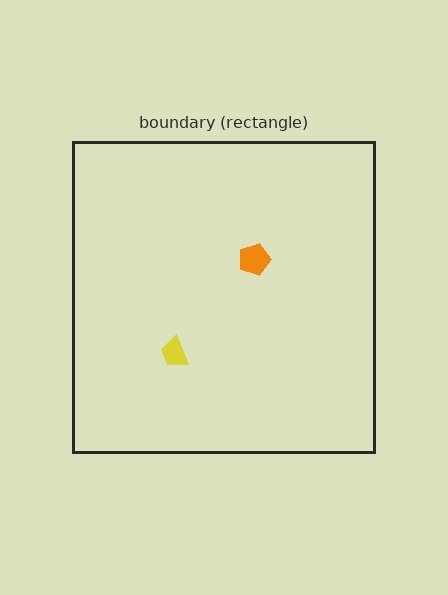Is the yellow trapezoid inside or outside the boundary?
Inside.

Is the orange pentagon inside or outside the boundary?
Inside.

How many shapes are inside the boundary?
2 inside, 0 outside.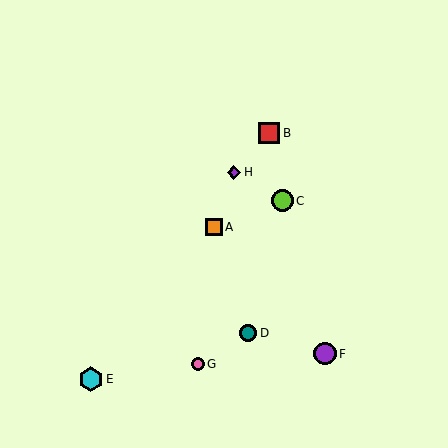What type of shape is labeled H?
Shape H is a purple diamond.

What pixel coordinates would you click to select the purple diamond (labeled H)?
Click at (234, 172) to select the purple diamond H.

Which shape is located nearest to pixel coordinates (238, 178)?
The purple diamond (labeled H) at (234, 172) is nearest to that location.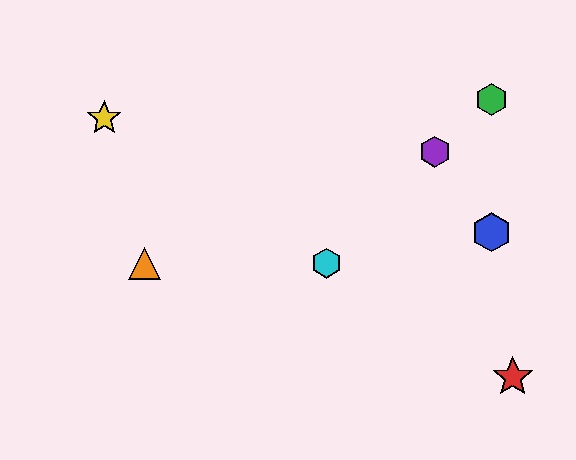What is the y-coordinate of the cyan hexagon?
The cyan hexagon is at y≈263.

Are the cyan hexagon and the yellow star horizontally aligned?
No, the cyan hexagon is at y≈263 and the yellow star is at y≈118.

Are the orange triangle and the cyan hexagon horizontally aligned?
Yes, both are at y≈263.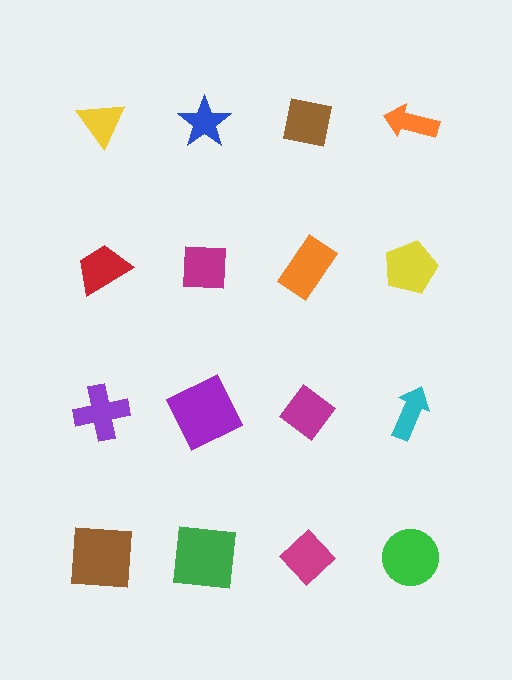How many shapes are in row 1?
4 shapes.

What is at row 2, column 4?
A yellow pentagon.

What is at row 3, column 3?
A magenta diamond.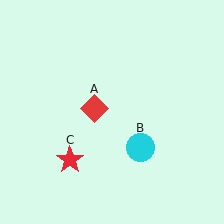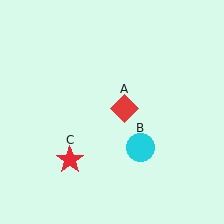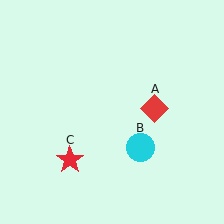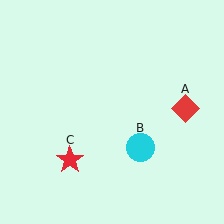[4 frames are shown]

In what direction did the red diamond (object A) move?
The red diamond (object A) moved right.